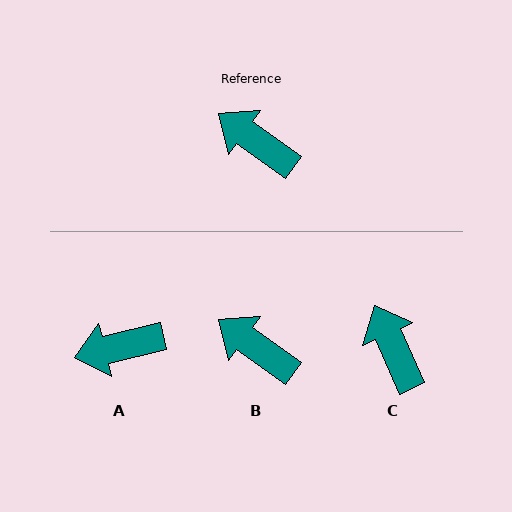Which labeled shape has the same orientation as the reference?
B.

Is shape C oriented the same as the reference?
No, it is off by about 30 degrees.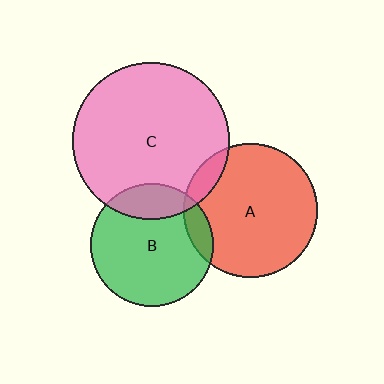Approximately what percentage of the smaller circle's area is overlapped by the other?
Approximately 20%.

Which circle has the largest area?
Circle C (pink).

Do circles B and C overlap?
Yes.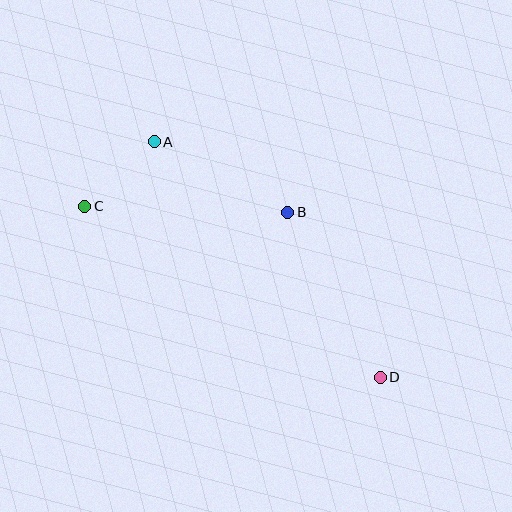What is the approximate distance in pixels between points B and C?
The distance between B and C is approximately 203 pixels.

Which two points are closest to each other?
Points A and C are closest to each other.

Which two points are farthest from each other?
Points C and D are farthest from each other.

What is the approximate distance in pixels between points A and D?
The distance between A and D is approximately 326 pixels.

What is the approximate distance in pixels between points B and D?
The distance between B and D is approximately 189 pixels.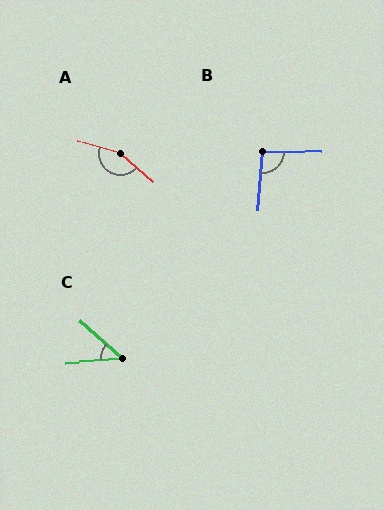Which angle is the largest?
A, at approximately 156 degrees.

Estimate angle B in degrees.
Approximately 94 degrees.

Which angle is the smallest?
C, at approximately 46 degrees.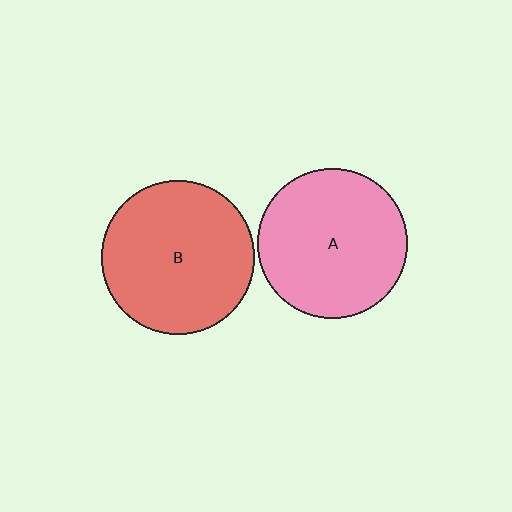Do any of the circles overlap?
No, none of the circles overlap.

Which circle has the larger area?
Circle B (red).